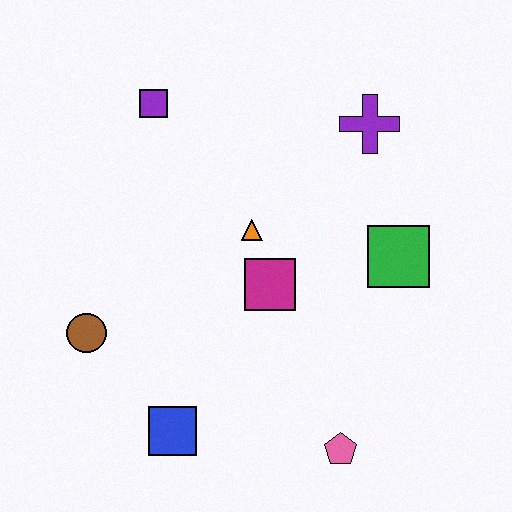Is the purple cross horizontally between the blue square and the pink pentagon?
No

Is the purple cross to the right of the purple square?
Yes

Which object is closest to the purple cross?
The green square is closest to the purple cross.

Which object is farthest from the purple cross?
The blue square is farthest from the purple cross.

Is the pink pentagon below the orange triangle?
Yes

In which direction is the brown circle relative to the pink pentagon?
The brown circle is to the left of the pink pentagon.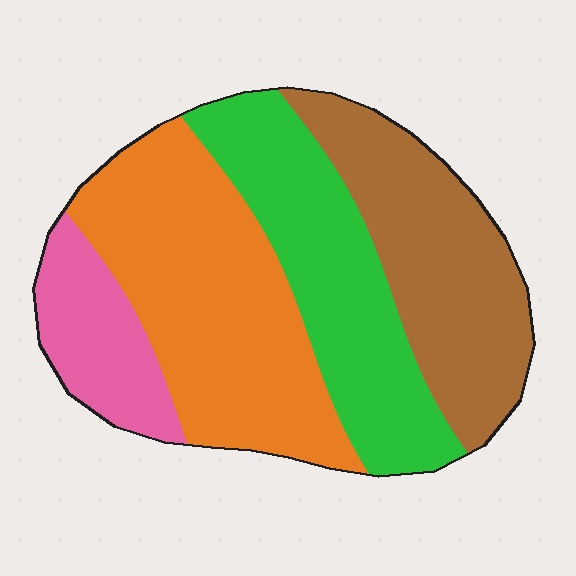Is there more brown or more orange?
Orange.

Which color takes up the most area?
Orange, at roughly 35%.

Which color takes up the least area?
Pink, at roughly 10%.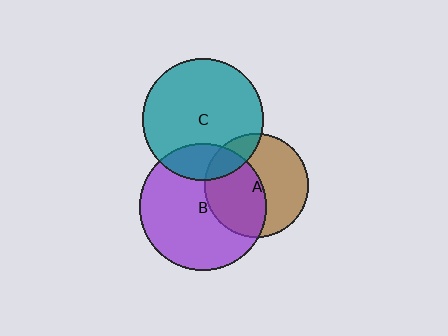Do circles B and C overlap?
Yes.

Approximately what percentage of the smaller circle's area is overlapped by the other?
Approximately 20%.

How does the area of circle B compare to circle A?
Approximately 1.5 times.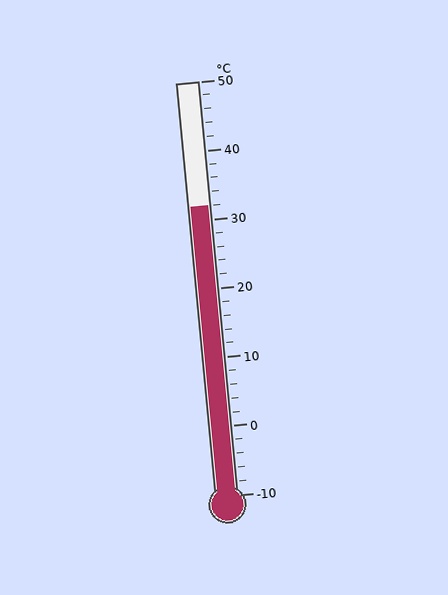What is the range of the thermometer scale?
The thermometer scale ranges from -10°C to 50°C.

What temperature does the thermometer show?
The thermometer shows approximately 32°C.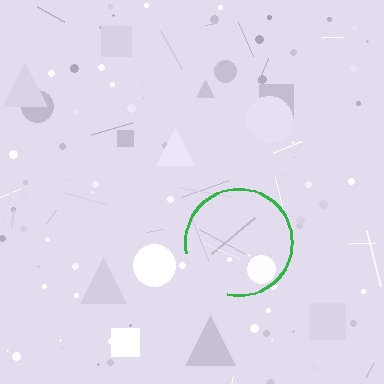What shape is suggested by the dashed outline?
The dashed outline suggests a circle.